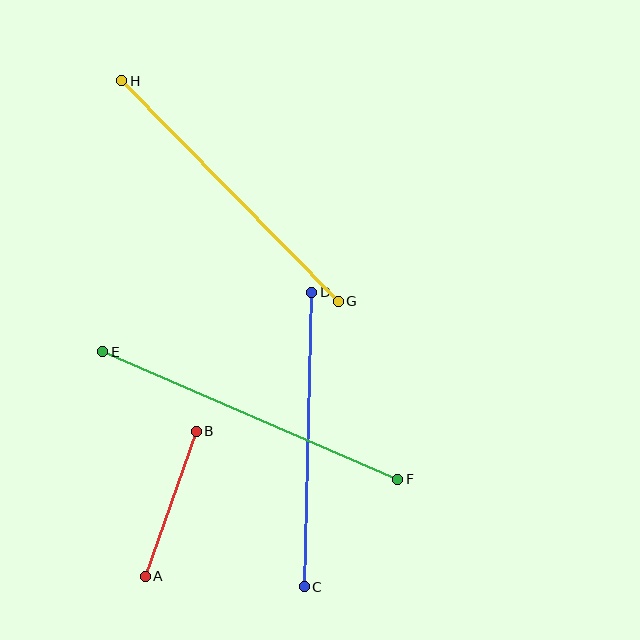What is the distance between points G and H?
The distance is approximately 309 pixels.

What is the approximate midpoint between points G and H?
The midpoint is at approximately (230, 191) pixels.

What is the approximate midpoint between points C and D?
The midpoint is at approximately (308, 440) pixels.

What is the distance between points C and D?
The distance is approximately 295 pixels.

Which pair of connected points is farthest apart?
Points E and F are farthest apart.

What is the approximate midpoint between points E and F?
The midpoint is at approximately (250, 416) pixels.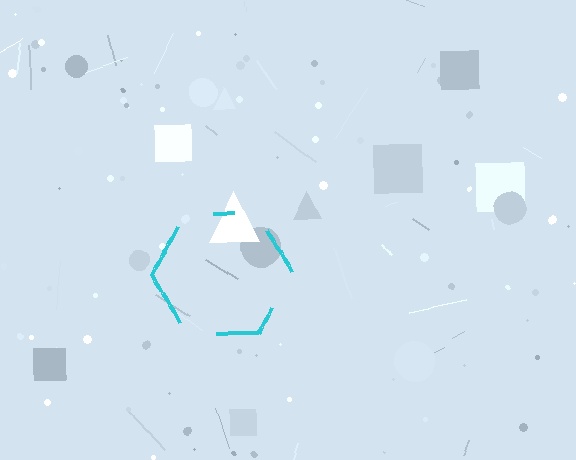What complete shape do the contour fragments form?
The contour fragments form a hexagon.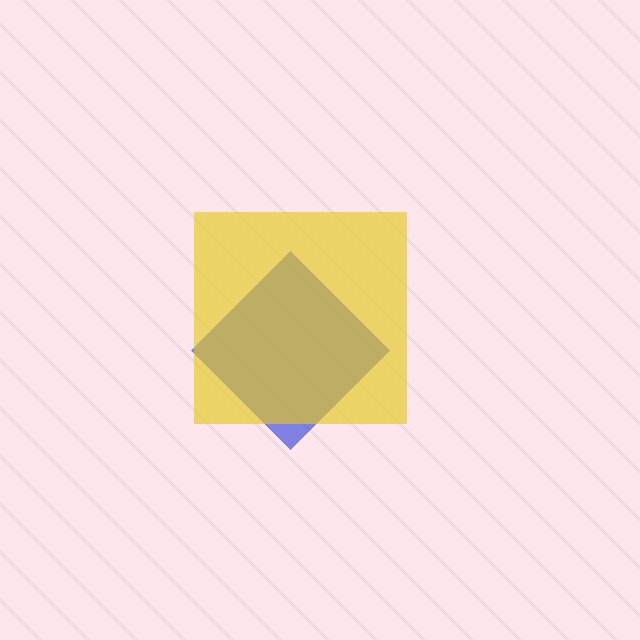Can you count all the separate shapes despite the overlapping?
Yes, there are 2 separate shapes.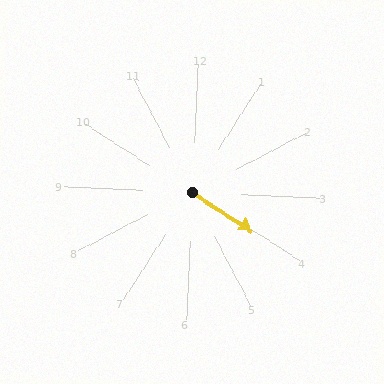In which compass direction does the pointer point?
Southeast.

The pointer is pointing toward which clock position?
Roughly 4 o'clock.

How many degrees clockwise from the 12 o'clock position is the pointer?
Approximately 120 degrees.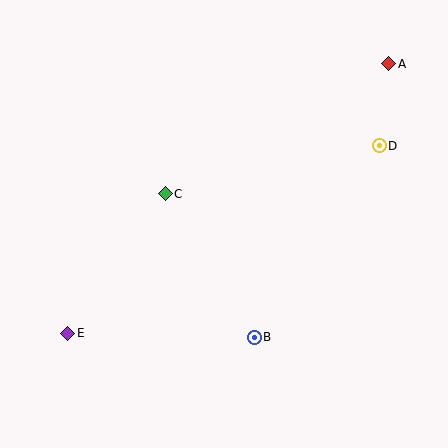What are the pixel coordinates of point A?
Point A is at (389, 64).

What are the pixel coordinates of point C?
Point C is at (165, 194).